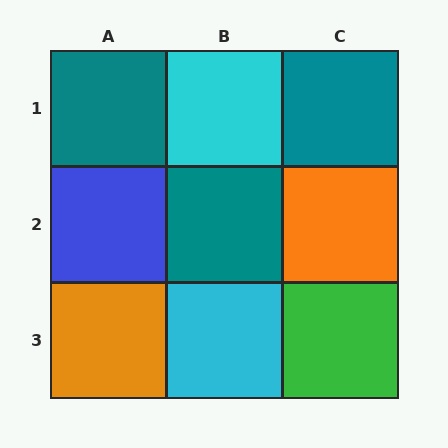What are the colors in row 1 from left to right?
Teal, cyan, teal.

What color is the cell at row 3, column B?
Cyan.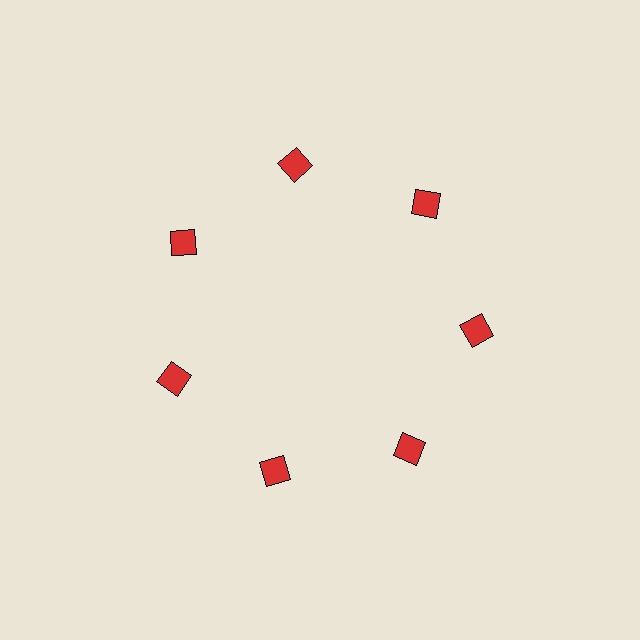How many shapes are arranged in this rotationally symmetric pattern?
There are 7 shapes, arranged in 7 groups of 1.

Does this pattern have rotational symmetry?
Yes, this pattern has 7-fold rotational symmetry. It looks the same after rotating 51 degrees around the center.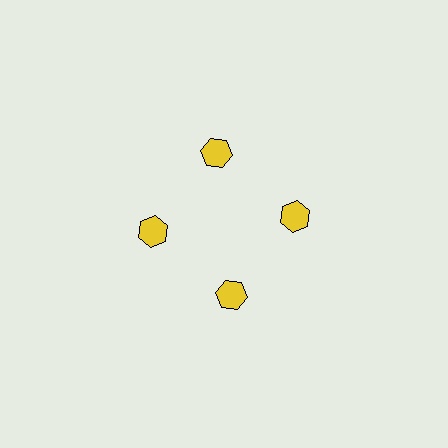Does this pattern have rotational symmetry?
Yes, this pattern has 4-fold rotational symmetry. It looks the same after rotating 90 degrees around the center.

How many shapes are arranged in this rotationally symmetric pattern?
There are 4 shapes, arranged in 4 groups of 1.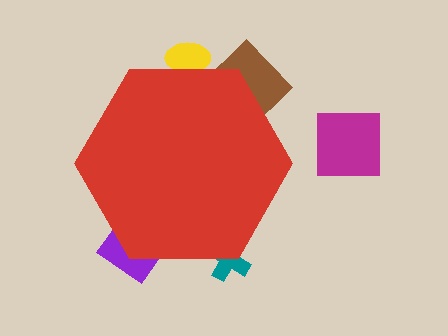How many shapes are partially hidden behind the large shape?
4 shapes are partially hidden.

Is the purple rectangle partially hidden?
Yes, the purple rectangle is partially hidden behind the red hexagon.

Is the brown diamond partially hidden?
Yes, the brown diamond is partially hidden behind the red hexagon.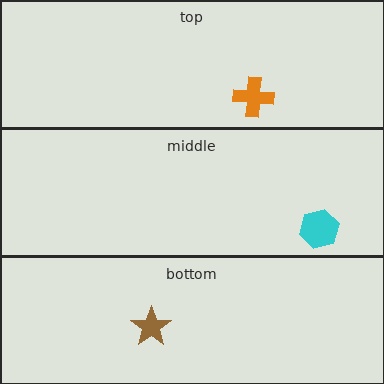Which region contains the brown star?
The bottom region.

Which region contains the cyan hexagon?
The middle region.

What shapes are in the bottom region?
The brown star.